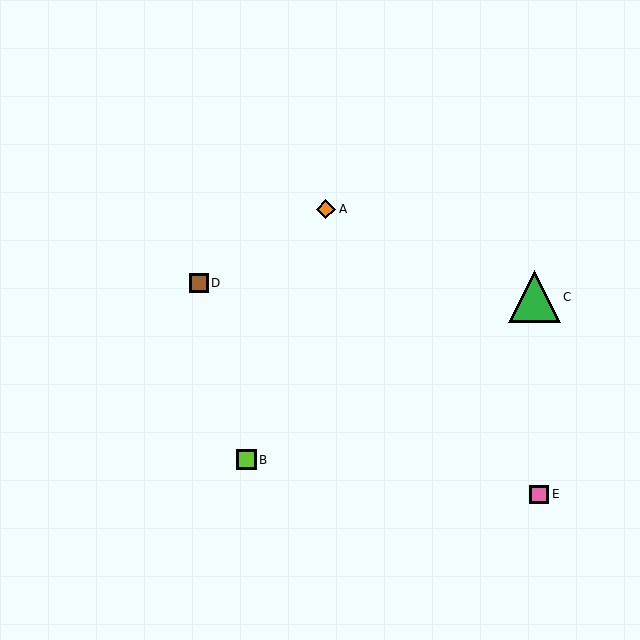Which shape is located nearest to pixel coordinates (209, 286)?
The brown square (labeled D) at (199, 283) is nearest to that location.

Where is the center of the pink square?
The center of the pink square is at (539, 495).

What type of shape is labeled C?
Shape C is a green triangle.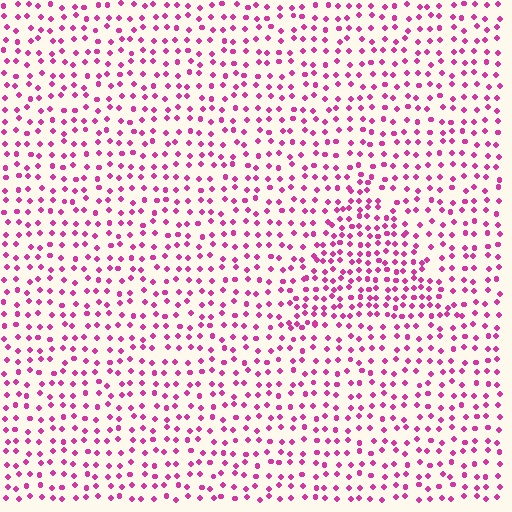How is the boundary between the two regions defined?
The boundary is defined by a change in element density (approximately 1.7x ratio). All elements are the same color, size, and shape.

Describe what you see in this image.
The image contains small magenta elements arranged at two different densities. A triangle-shaped region is visible where the elements are more densely packed than the surrounding area.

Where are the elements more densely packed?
The elements are more densely packed inside the triangle boundary.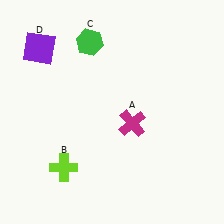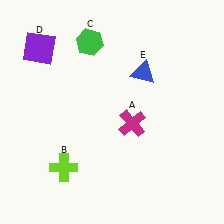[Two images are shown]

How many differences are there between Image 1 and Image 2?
There is 1 difference between the two images.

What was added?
A blue triangle (E) was added in Image 2.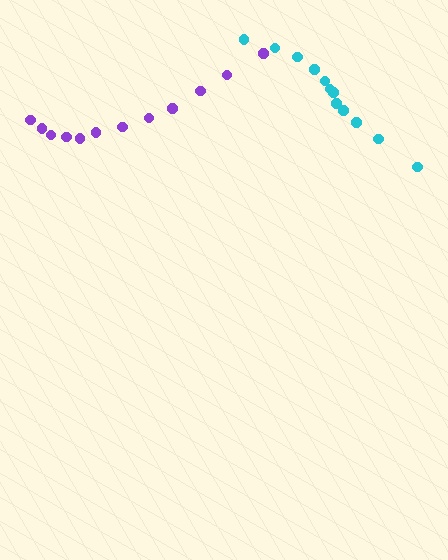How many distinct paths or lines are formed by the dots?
There are 2 distinct paths.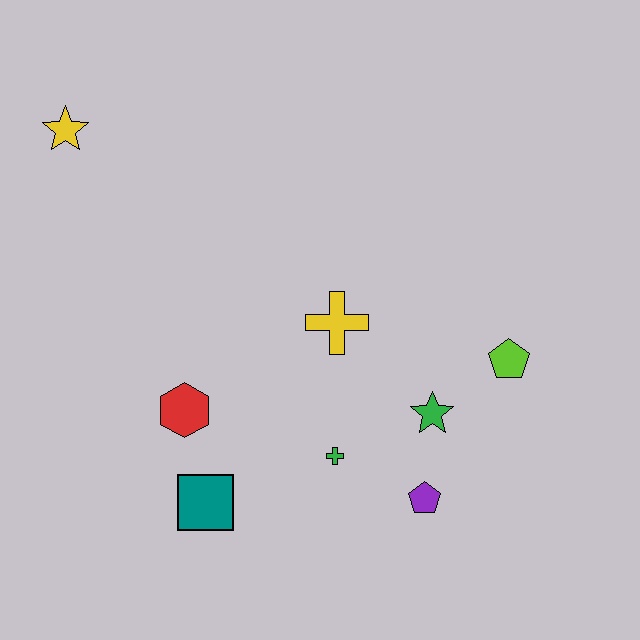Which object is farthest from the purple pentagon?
The yellow star is farthest from the purple pentagon.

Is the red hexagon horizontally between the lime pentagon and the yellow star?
Yes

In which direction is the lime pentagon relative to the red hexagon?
The lime pentagon is to the right of the red hexagon.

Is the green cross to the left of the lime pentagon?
Yes